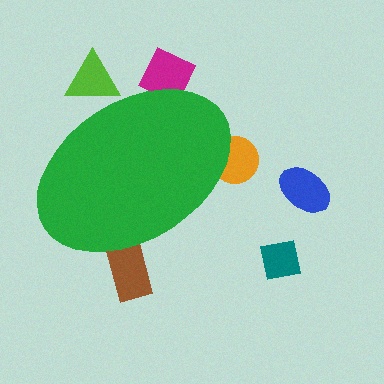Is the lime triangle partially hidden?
Yes, the lime triangle is partially hidden behind the green ellipse.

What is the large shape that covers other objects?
A green ellipse.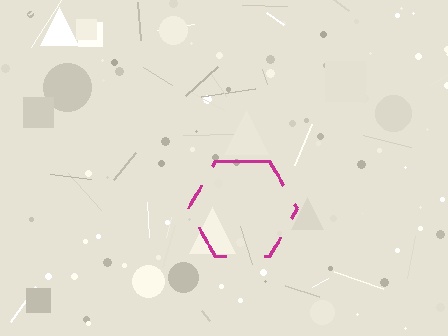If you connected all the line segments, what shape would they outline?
They would outline a hexagon.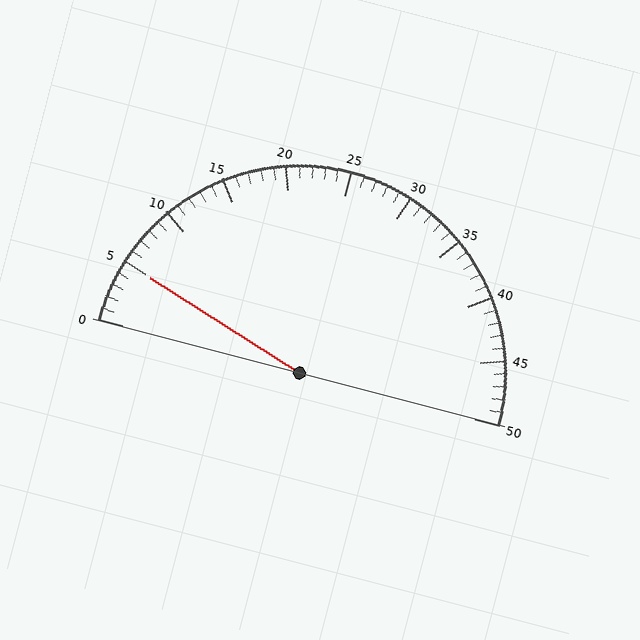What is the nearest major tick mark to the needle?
The nearest major tick mark is 5.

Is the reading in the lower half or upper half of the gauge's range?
The reading is in the lower half of the range (0 to 50).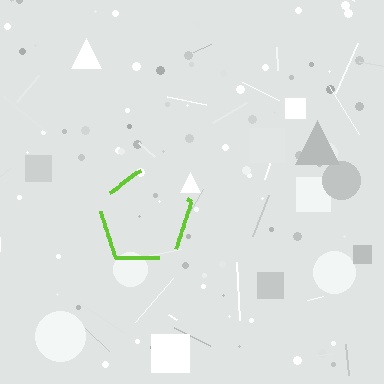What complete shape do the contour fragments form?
The contour fragments form a pentagon.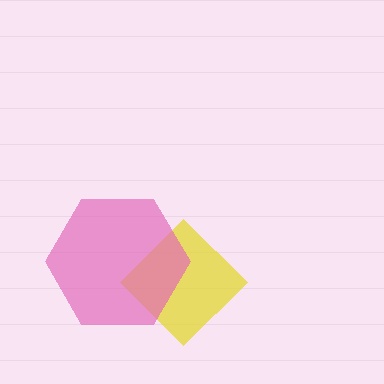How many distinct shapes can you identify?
There are 2 distinct shapes: a yellow diamond, a pink hexagon.